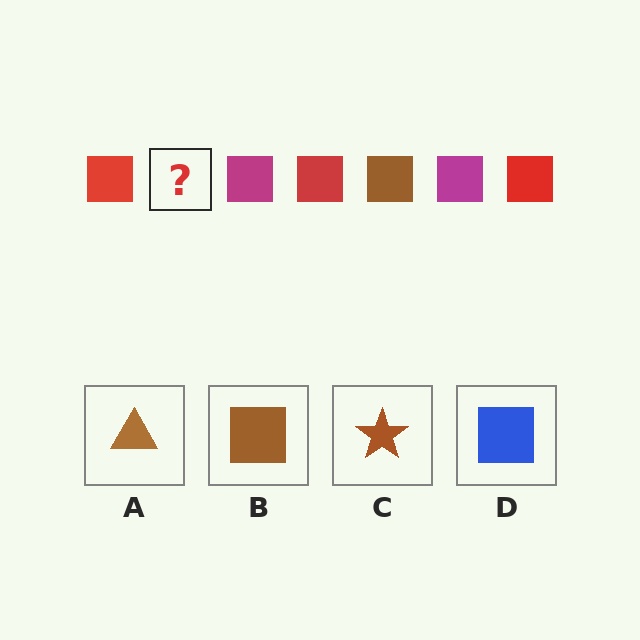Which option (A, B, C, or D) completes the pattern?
B.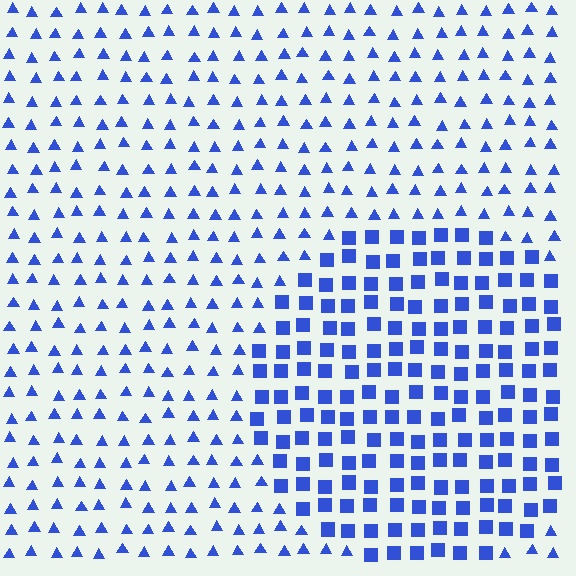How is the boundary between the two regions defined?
The boundary is defined by a change in element shape: squares inside vs. triangles outside. All elements share the same color and spacing.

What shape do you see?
I see a circle.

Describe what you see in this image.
The image is filled with small blue elements arranged in a uniform grid. A circle-shaped region contains squares, while the surrounding area contains triangles. The boundary is defined purely by the change in element shape.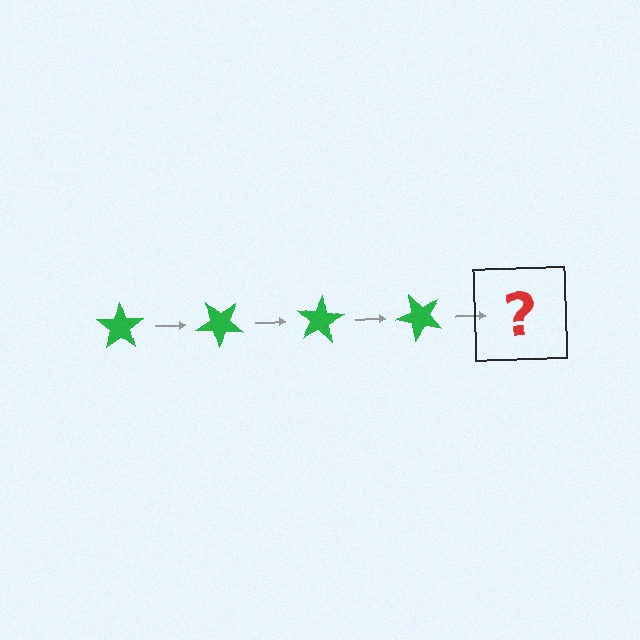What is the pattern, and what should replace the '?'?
The pattern is that the star rotates 40 degrees each step. The '?' should be a green star rotated 160 degrees.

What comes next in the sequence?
The next element should be a green star rotated 160 degrees.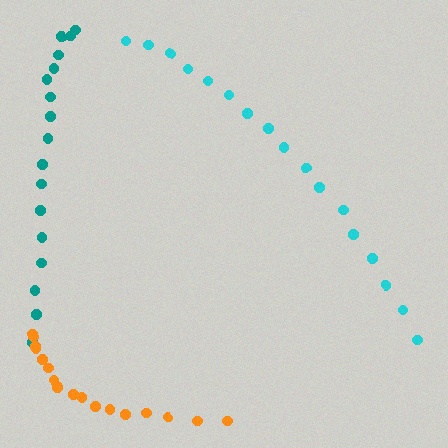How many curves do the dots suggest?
There are 3 distinct paths.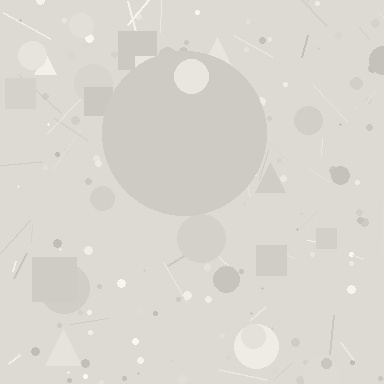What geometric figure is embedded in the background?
A circle is embedded in the background.